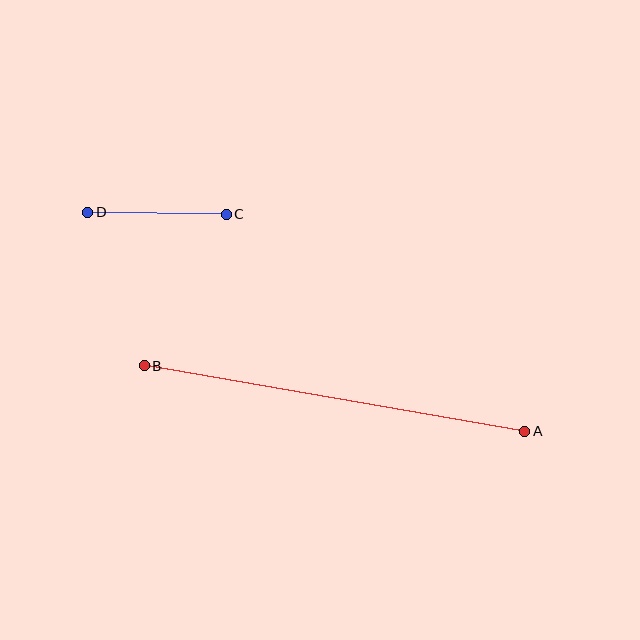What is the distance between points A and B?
The distance is approximately 386 pixels.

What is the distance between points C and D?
The distance is approximately 138 pixels.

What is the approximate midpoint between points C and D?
The midpoint is at approximately (157, 213) pixels.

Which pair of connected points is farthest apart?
Points A and B are farthest apart.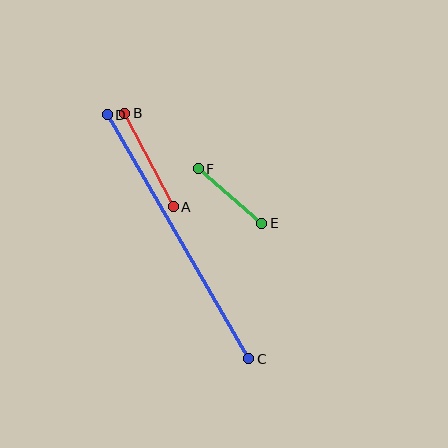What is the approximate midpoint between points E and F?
The midpoint is at approximately (230, 196) pixels.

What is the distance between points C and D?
The distance is approximately 282 pixels.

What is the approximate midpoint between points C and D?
The midpoint is at approximately (178, 237) pixels.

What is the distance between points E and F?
The distance is approximately 83 pixels.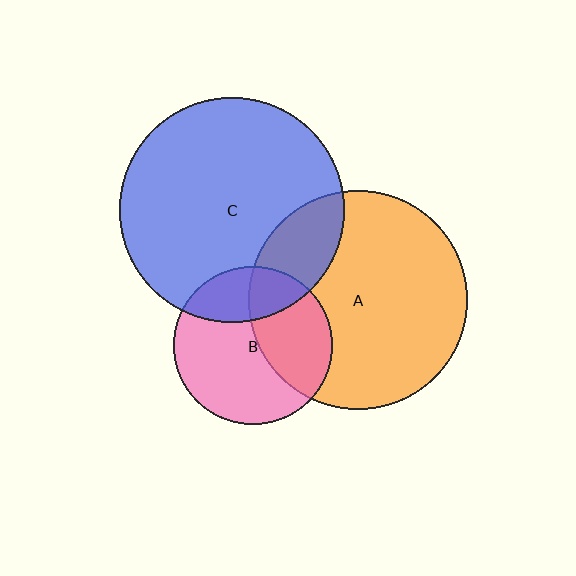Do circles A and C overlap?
Yes.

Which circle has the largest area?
Circle C (blue).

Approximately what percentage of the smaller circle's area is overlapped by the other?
Approximately 20%.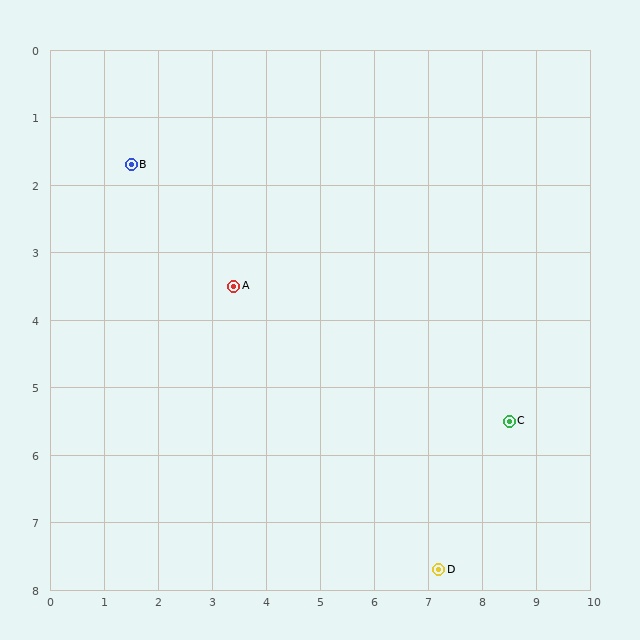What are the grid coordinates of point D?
Point D is at approximately (7.2, 7.7).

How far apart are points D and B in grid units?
Points D and B are about 8.3 grid units apart.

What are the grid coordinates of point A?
Point A is at approximately (3.4, 3.5).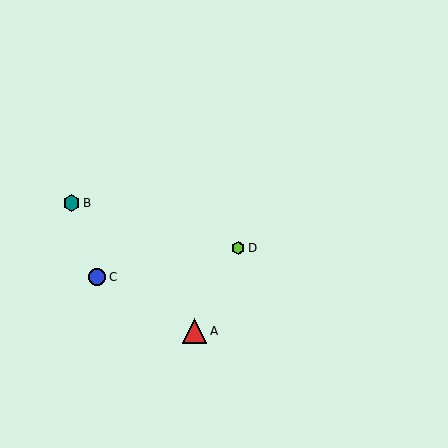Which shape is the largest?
The red triangle (labeled A) is the largest.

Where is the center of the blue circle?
The center of the blue circle is at (97, 277).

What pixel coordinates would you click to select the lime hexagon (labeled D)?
Click at (238, 248) to select the lime hexagon D.